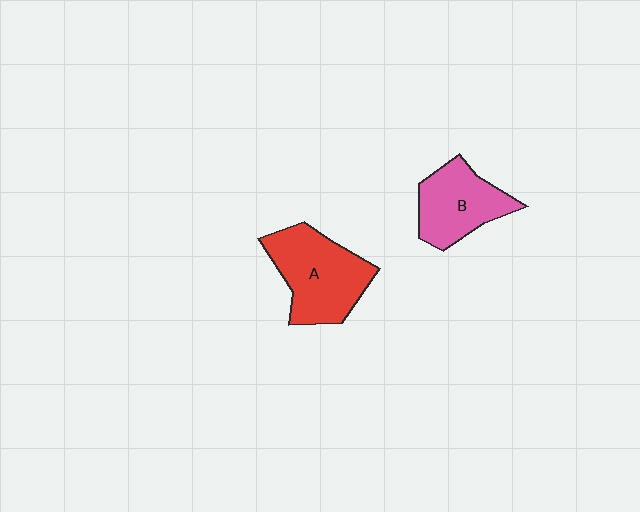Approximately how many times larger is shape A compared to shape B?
Approximately 1.3 times.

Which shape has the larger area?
Shape A (red).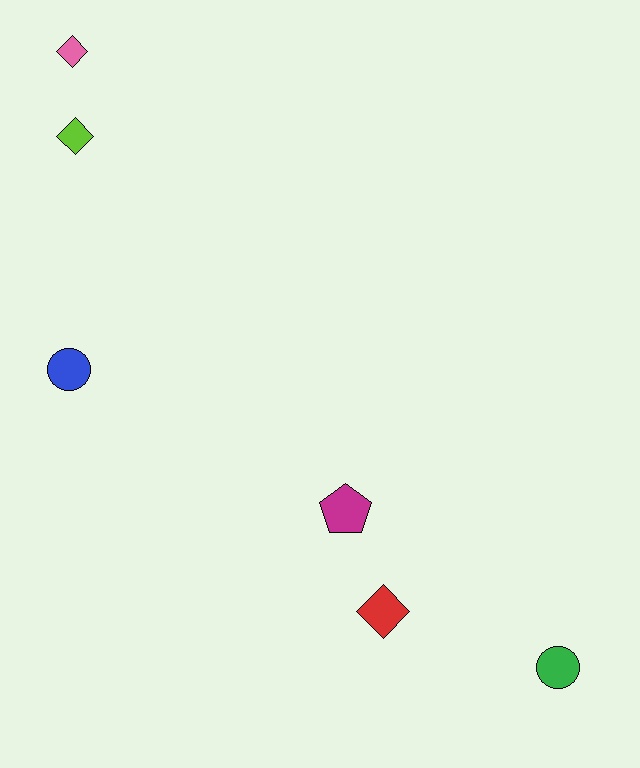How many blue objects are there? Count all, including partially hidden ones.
There is 1 blue object.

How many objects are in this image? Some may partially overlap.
There are 6 objects.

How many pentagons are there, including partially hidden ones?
There is 1 pentagon.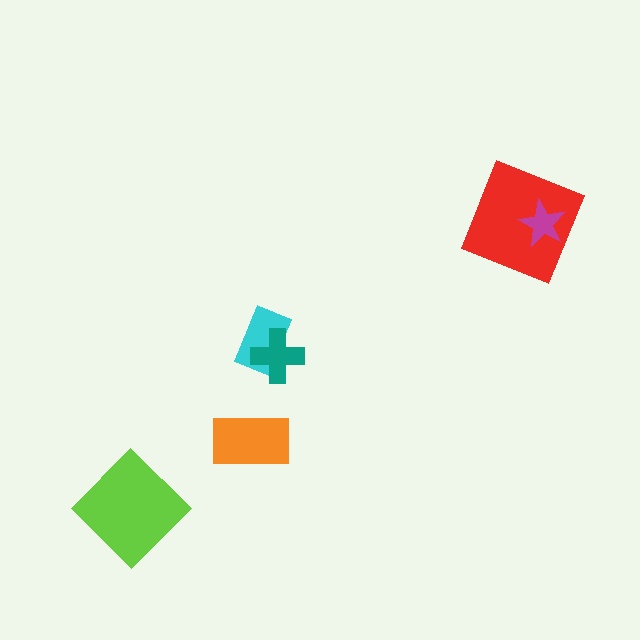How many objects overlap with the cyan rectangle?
1 object overlaps with the cyan rectangle.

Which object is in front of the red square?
The magenta star is in front of the red square.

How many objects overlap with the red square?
1 object overlaps with the red square.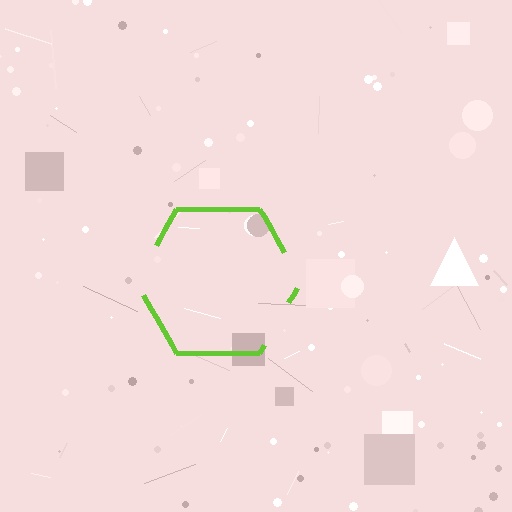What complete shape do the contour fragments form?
The contour fragments form a hexagon.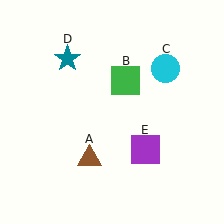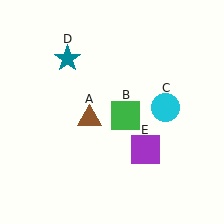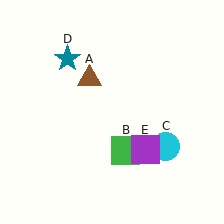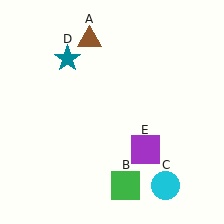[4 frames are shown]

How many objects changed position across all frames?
3 objects changed position: brown triangle (object A), green square (object B), cyan circle (object C).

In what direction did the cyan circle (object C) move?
The cyan circle (object C) moved down.